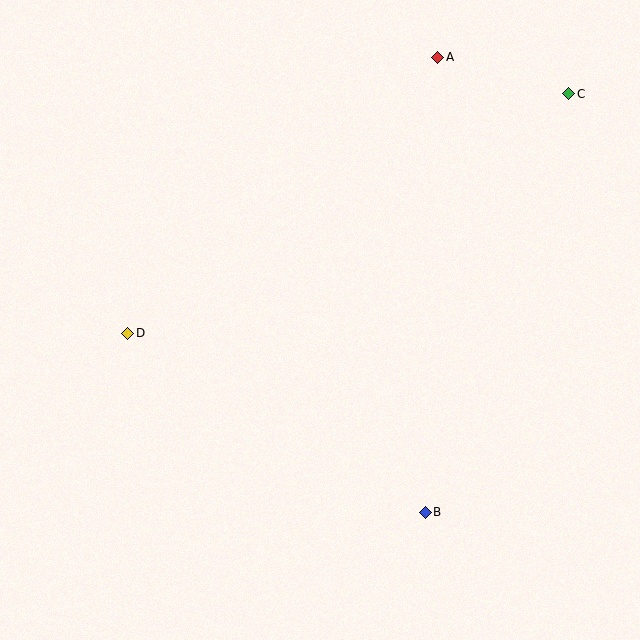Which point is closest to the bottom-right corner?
Point B is closest to the bottom-right corner.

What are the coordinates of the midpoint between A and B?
The midpoint between A and B is at (431, 285).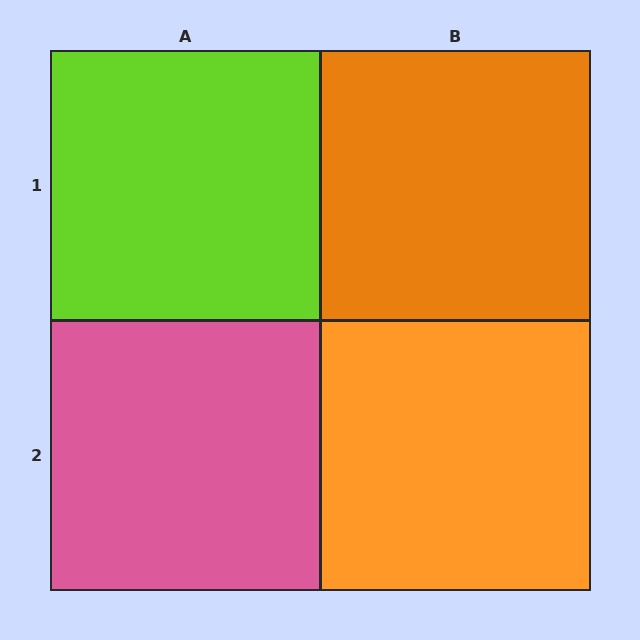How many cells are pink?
1 cell is pink.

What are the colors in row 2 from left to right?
Pink, orange.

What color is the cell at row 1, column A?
Lime.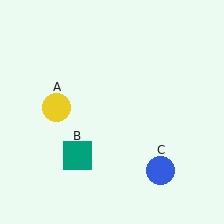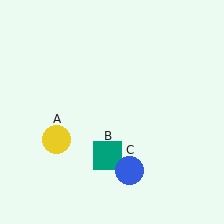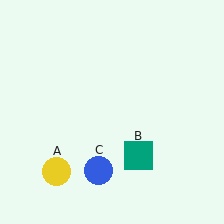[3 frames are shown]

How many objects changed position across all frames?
3 objects changed position: yellow circle (object A), teal square (object B), blue circle (object C).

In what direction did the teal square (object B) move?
The teal square (object B) moved right.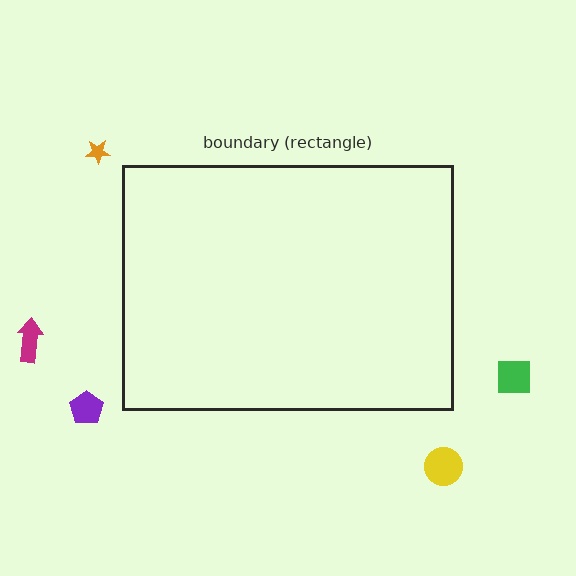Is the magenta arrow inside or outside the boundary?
Outside.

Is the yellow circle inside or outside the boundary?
Outside.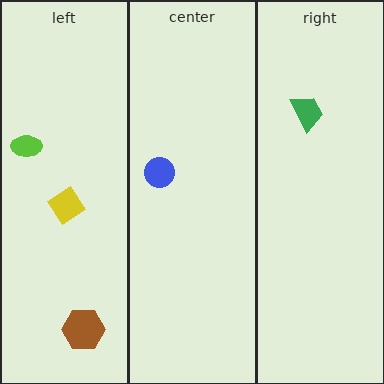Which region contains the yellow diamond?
The left region.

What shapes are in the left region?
The yellow diamond, the brown hexagon, the lime ellipse.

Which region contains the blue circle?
The center region.